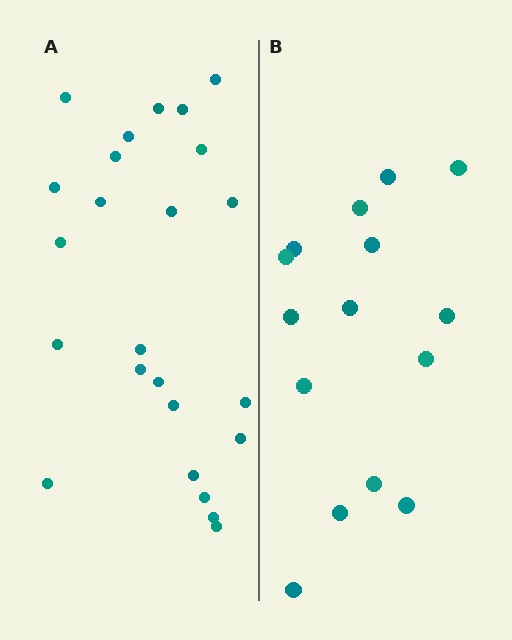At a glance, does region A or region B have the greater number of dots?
Region A (the left region) has more dots.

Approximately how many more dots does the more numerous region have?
Region A has roughly 8 or so more dots than region B.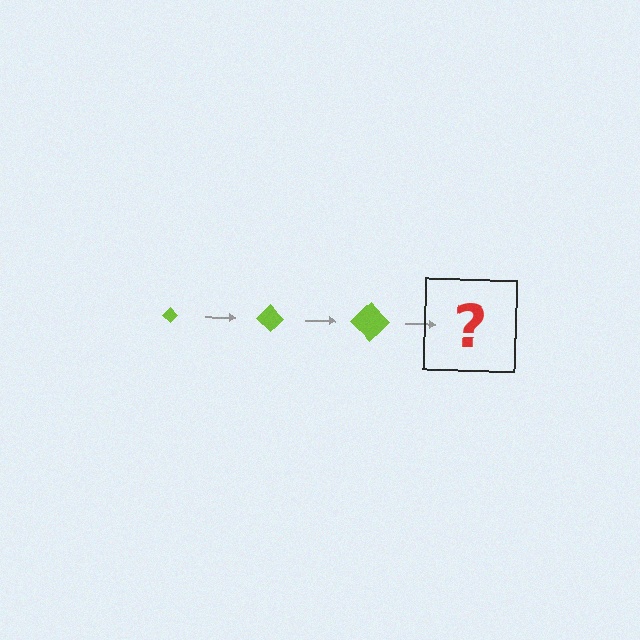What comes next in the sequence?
The next element should be a lime diamond, larger than the previous one.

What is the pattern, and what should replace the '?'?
The pattern is that the diamond gets progressively larger each step. The '?' should be a lime diamond, larger than the previous one.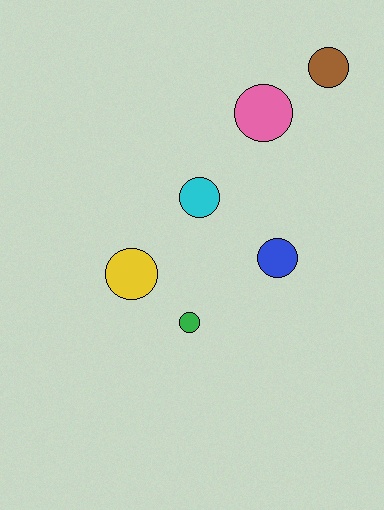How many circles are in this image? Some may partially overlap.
There are 6 circles.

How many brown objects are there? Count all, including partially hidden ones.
There is 1 brown object.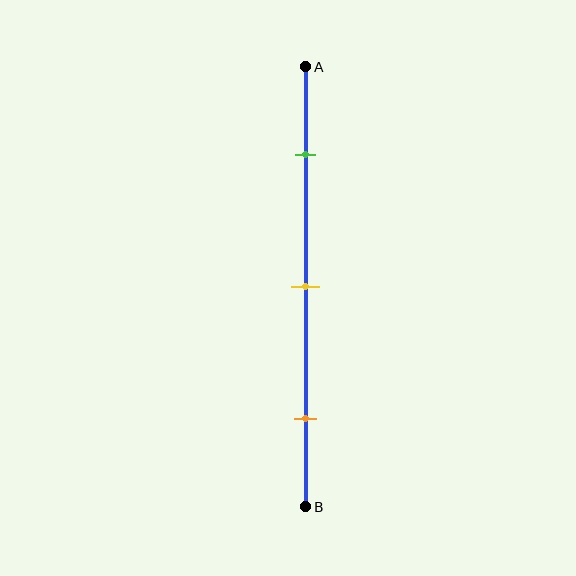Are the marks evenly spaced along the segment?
Yes, the marks are approximately evenly spaced.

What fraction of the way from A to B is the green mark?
The green mark is approximately 20% (0.2) of the way from A to B.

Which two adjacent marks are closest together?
The green and yellow marks are the closest adjacent pair.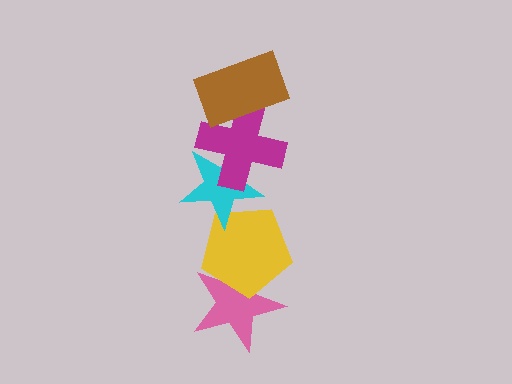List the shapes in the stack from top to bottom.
From top to bottom: the brown rectangle, the magenta cross, the cyan star, the yellow pentagon, the pink star.